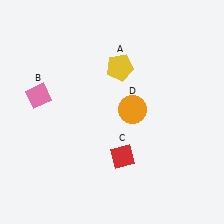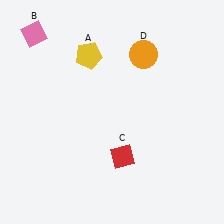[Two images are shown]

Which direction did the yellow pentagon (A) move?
The yellow pentagon (A) moved left.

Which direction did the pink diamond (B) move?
The pink diamond (B) moved up.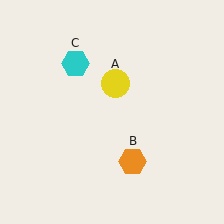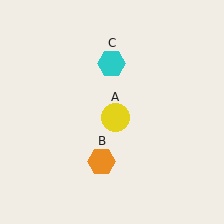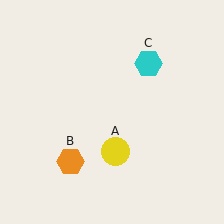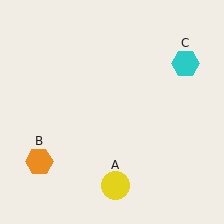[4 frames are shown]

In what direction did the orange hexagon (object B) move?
The orange hexagon (object B) moved left.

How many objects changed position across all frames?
3 objects changed position: yellow circle (object A), orange hexagon (object B), cyan hexagon (object C).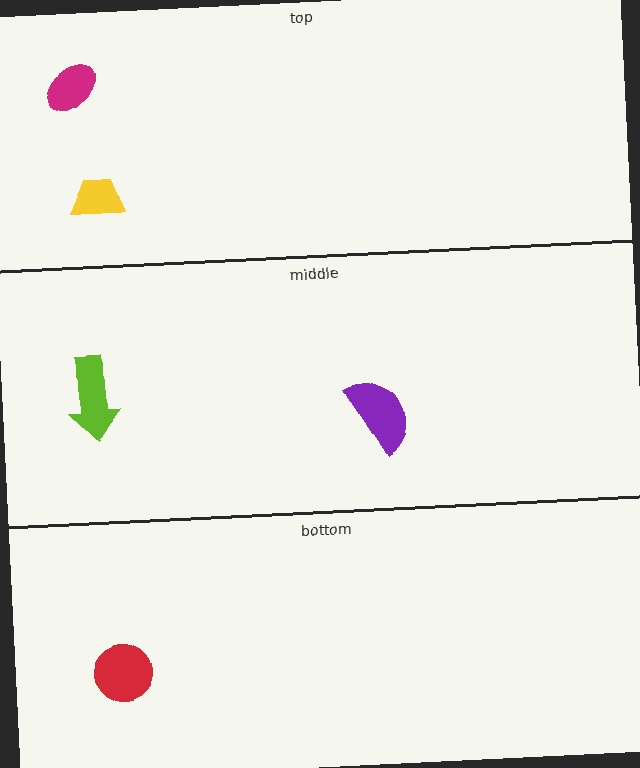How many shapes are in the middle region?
2.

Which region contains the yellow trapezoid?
The top region.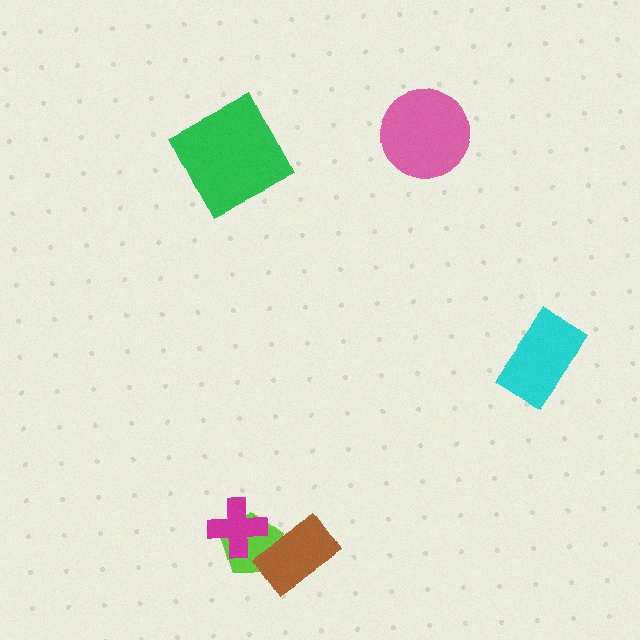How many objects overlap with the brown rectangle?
1 object overlaps with the brown rectangle.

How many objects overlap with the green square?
0 objects overlap with the green square.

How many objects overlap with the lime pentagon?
2 objects overlap with the lime pentagon.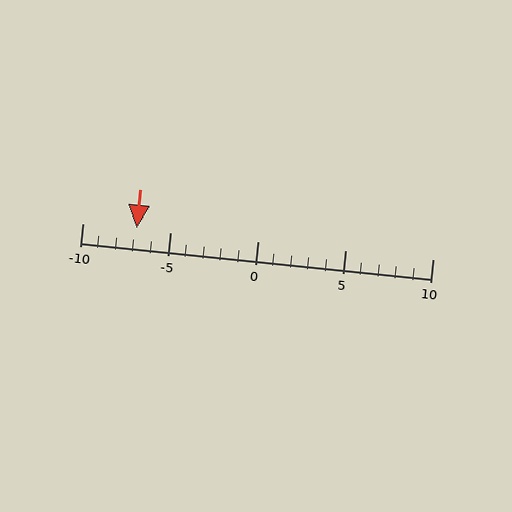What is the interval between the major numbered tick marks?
The major tick marks are spaced 5 units apart.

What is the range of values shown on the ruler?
The ruler shows values from -10 to 10.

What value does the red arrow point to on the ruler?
The red arrow points to approximately -7.